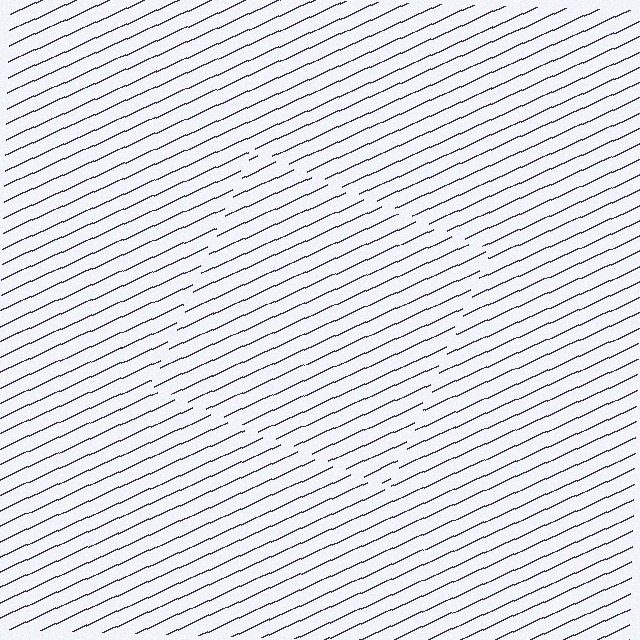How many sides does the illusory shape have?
4 sides — the line-ends trace a square.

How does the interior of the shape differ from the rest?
The interior of the shape contains the same grating, shifted by half a period — the contour is defined by the phase discontinuity where line-ends from the inner and outer gratings abut.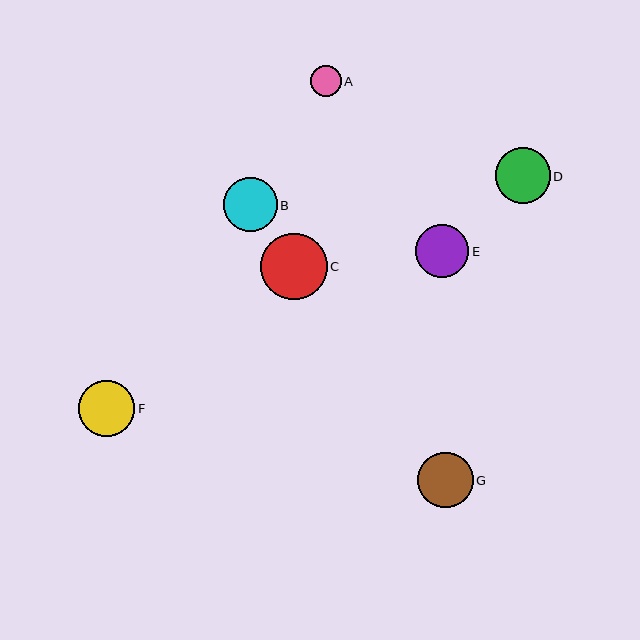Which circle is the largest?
Circle C is the largest with a size of approximately 67 pixels.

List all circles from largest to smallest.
From largest to smallest: C, F, G, D, B, E, A.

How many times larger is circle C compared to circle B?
Circle C is approximately 1.2 times the size of circle B.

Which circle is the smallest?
Circle A is the smallest with a size of approximately 31 pixels.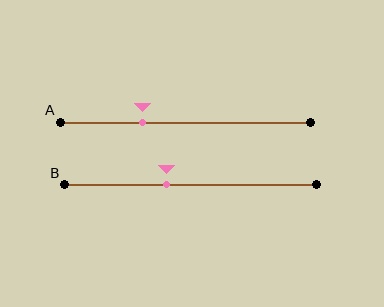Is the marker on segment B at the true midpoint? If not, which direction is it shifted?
No, the marker on segment B is shifted to the left by about 9% of the segment length.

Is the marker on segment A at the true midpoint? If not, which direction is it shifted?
No, the marker on segment A is shifted to the left by about 17% of the segment length.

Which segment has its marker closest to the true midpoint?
Segment B has its marker closest to the true midpoint.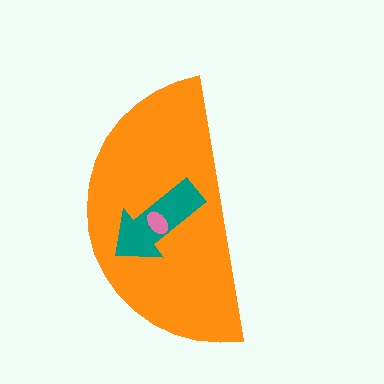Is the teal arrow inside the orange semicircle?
Yes.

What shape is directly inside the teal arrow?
The pink ellipse.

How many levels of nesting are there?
3.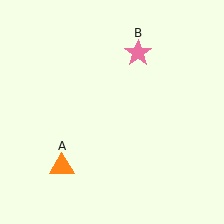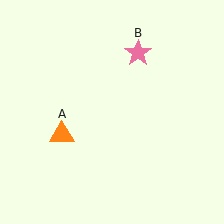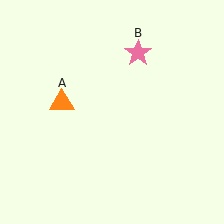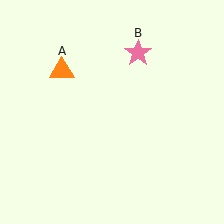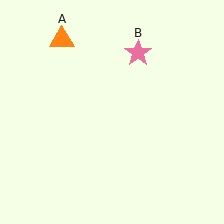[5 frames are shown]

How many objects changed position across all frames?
1 object changed position: orange triangle (object A).